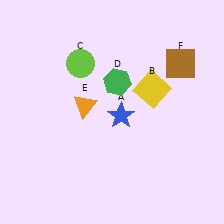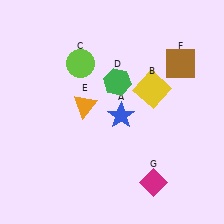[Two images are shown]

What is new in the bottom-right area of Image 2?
A magenta diamond (G) was added in the bottom-right area of Image 2.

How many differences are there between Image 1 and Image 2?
There is 1 difference between the two images.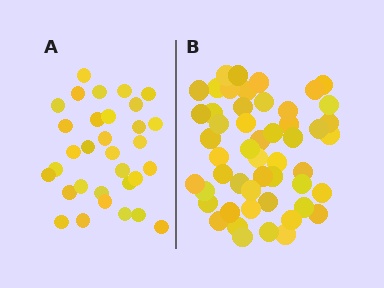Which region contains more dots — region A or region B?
Region B (the right region) has more dots.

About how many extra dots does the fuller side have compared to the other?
Region B has approximately 20 more dots than region A.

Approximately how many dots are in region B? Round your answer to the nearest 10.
About 50 dots. (The exact count is 51, which rounds to 50.)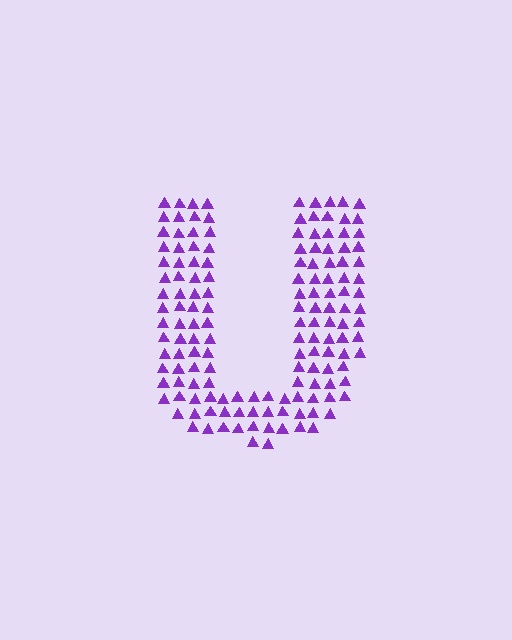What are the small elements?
The small elements are triangles.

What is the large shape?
The large shape is the letter U.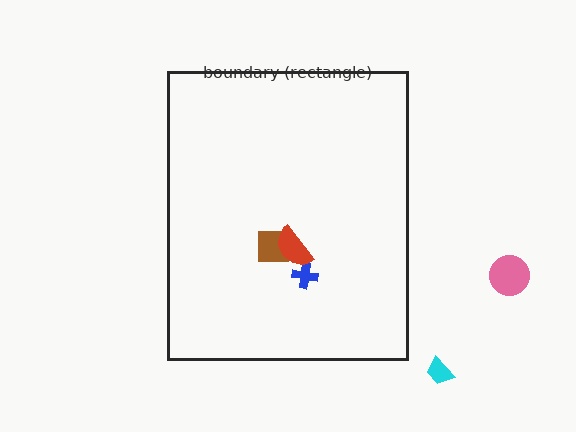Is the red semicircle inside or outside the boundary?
Inside.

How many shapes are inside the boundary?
3 inside, 2 outside.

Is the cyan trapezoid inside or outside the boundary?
Outside.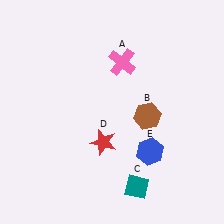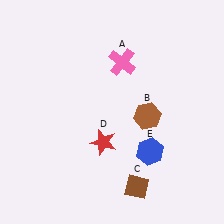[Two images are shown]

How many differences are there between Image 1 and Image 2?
There is 1 difference between the two images.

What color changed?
The diamond (C) changed from teal in Image 1 to brown in Image 2.